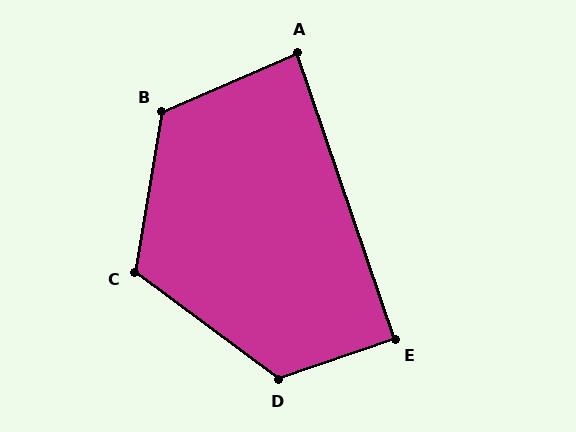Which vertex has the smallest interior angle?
A, at approximately 85 degrees.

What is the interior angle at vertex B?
Approximately 123 degrees (obtuse).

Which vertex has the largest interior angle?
D, at approximately 125 degrees.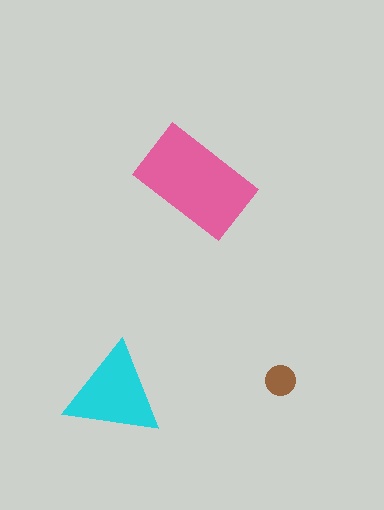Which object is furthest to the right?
The brown circle is rightmost.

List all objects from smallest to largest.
The brown circle, the cyan triangle, the pink rectangle.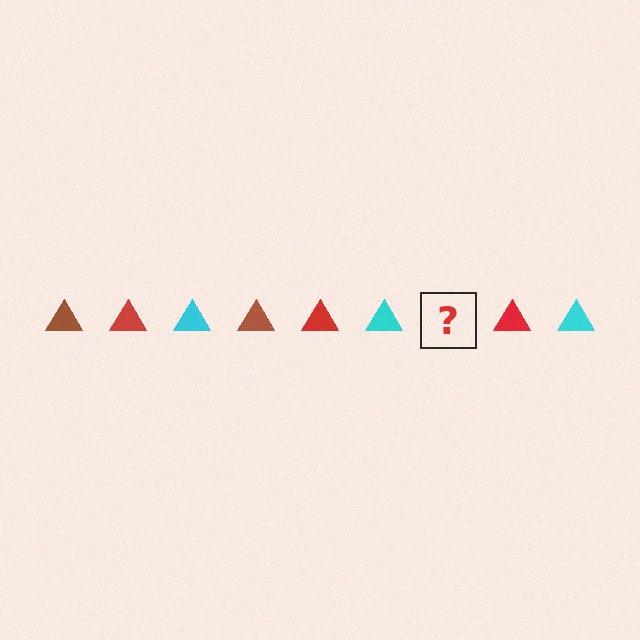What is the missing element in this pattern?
The missing element is a brown triangle.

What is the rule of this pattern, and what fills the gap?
The rule is that the pattern cycles through brown, red, cyan triangles. The gap should be filled with a brown triangle.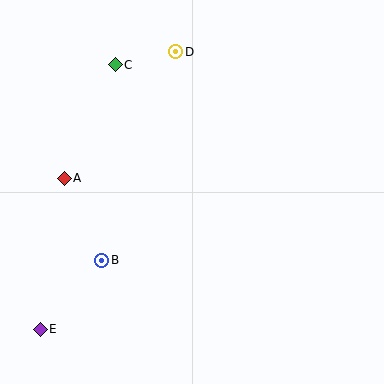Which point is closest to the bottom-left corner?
Point E is closest to the bottom-left corner.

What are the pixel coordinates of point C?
Point C is at (115, 65).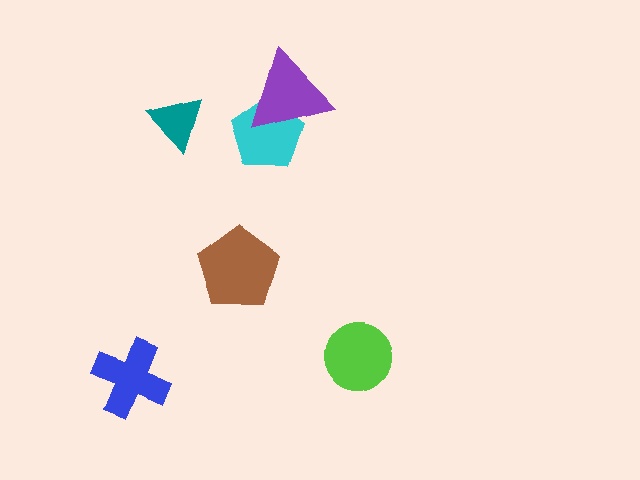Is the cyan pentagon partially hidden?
Yes, it is partially covered by another shape.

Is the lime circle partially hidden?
No, no other shape covers it.